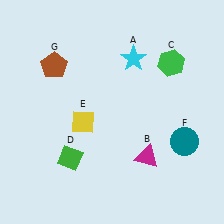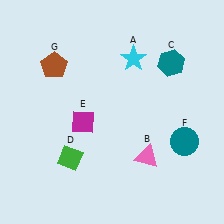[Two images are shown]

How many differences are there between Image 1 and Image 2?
There are 3 differences between the two images.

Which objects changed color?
B changed from magenta to pink. C changed from green to teal. E changed from yellow to magenta.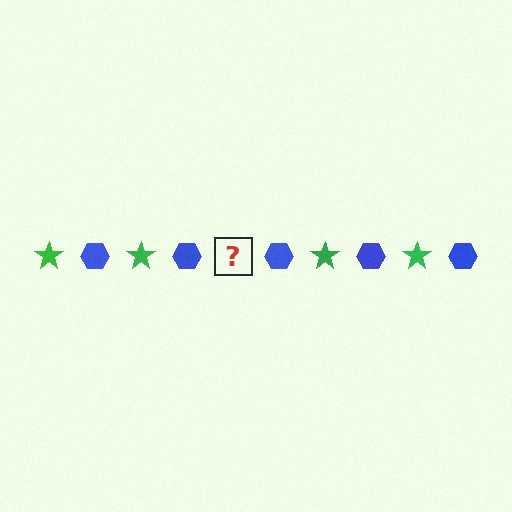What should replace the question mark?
The question mark should be replaced with a green star.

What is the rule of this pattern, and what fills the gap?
The rule is that the pattern alternates between green star and blue hexagon. The gap should be filled with a green star.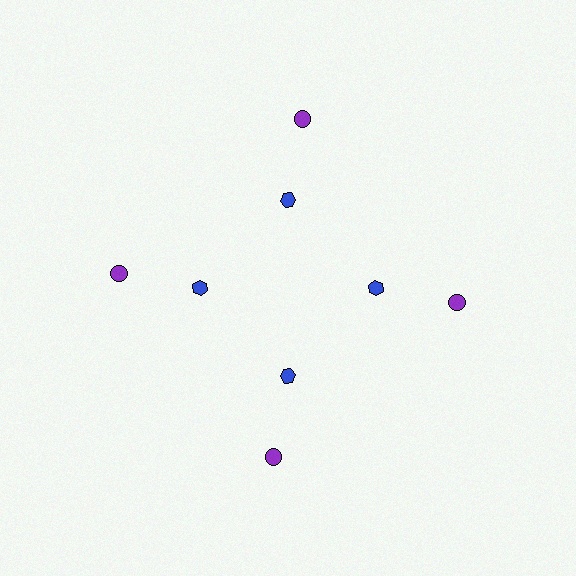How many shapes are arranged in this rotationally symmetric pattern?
There are 8 shapes, arranged in 4 groups of 2.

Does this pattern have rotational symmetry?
Yes, this pattern has 4-fold rotational symmetry. It looks the same after rotating 90 degrees around the center.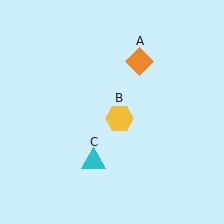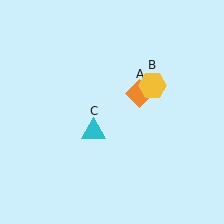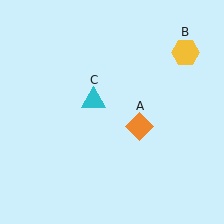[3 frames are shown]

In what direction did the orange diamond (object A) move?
The orange diamond (object A) moved down.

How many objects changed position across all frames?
3 objects changed position: orange diamond (object A), yellow hexagon (object B), cyan triangle (object C).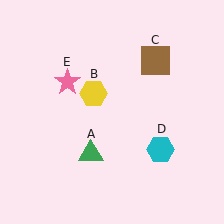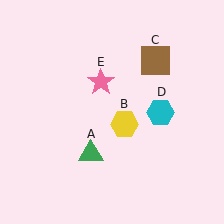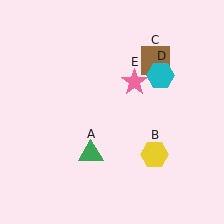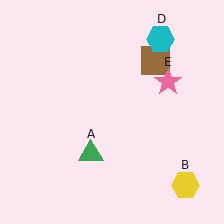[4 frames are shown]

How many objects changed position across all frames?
3 objects changed position: yellow hexagon (object B), cyan hexagon (object D), pink star (object E).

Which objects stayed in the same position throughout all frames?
Green triangle (object A) and brown square (object C) remained stationary.